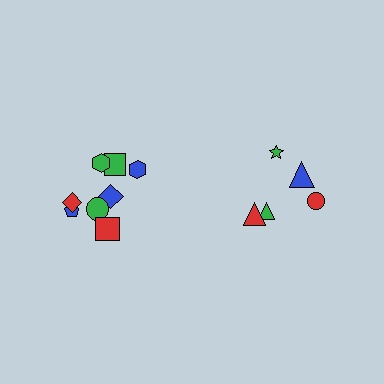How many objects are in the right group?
There are 5 objects.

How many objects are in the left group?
There are 8 objects.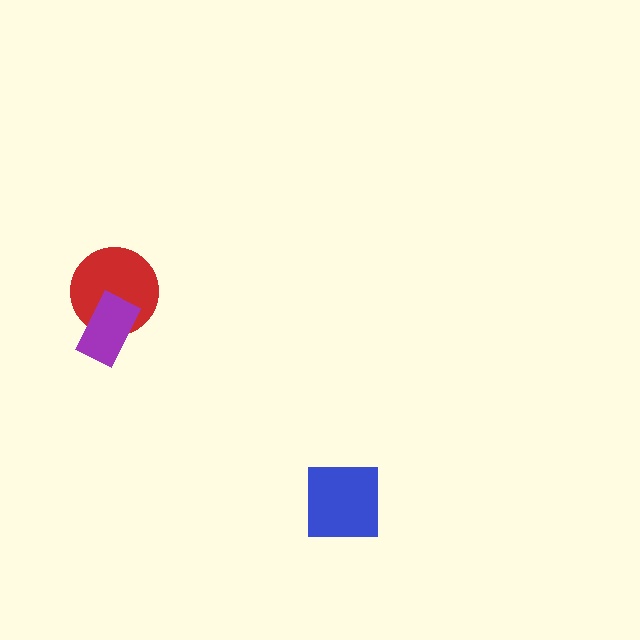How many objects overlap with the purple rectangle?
1 object overlaps with the purple rectangle.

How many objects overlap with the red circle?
1 object overlaps with the red circle.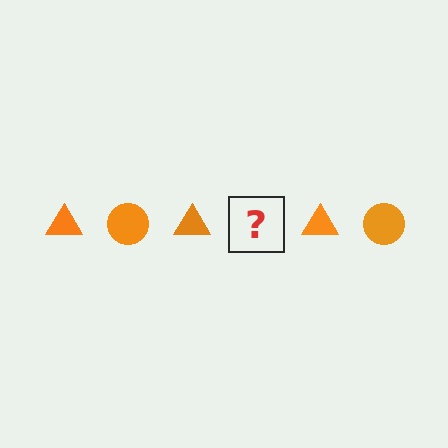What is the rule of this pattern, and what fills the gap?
The rule is that the pattern cycles through triangle, circle shapes in orange. The gap should be filled with an orange circle.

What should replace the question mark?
The question mark should be replaced with an orange circle.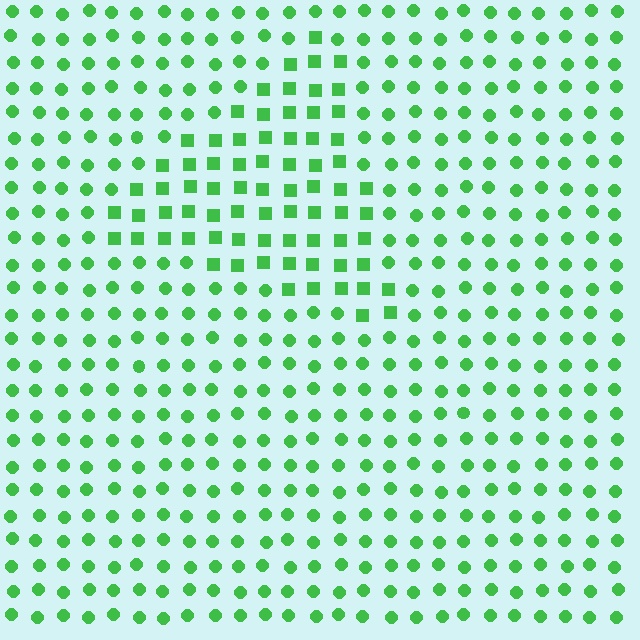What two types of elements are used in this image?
The image uses squares inside the triangle region and circles outside it.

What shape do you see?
I see a triangle.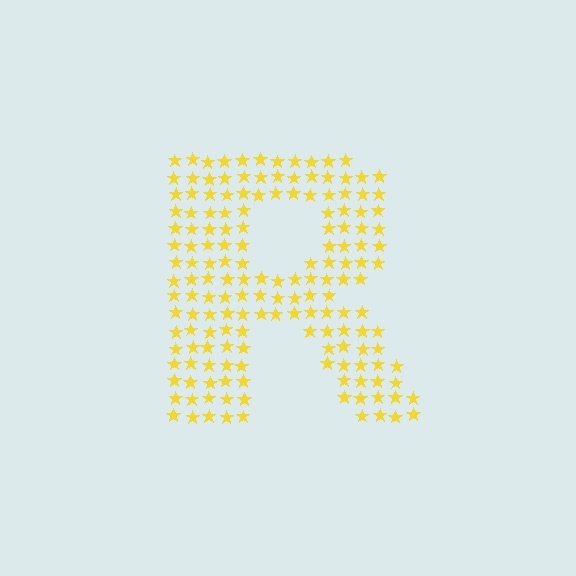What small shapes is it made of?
It is made of small stars.